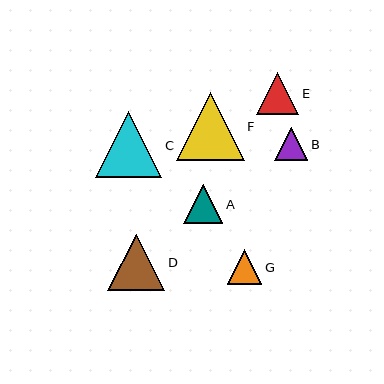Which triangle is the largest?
Triangle F is the largest with a size of approximately 68 pixels.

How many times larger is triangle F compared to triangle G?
Triangle F is approximately 2.0 times the size of triangle G.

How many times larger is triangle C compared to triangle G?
Triangle C is approximately 1.9 times the size of triangle G.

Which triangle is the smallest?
Triangle B is the smallest with a size of approximately 33 pixels.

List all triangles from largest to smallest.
From largest to smallest: F, C, D, E, A, G, B.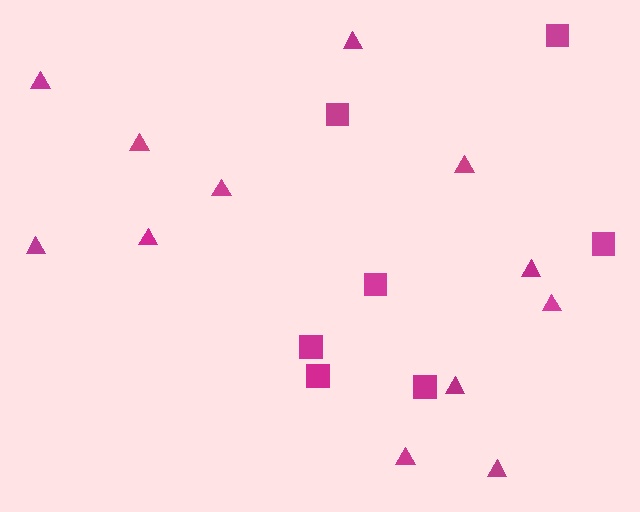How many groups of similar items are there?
There are 2 groups: one group of triangles (12) and one group of squares (7).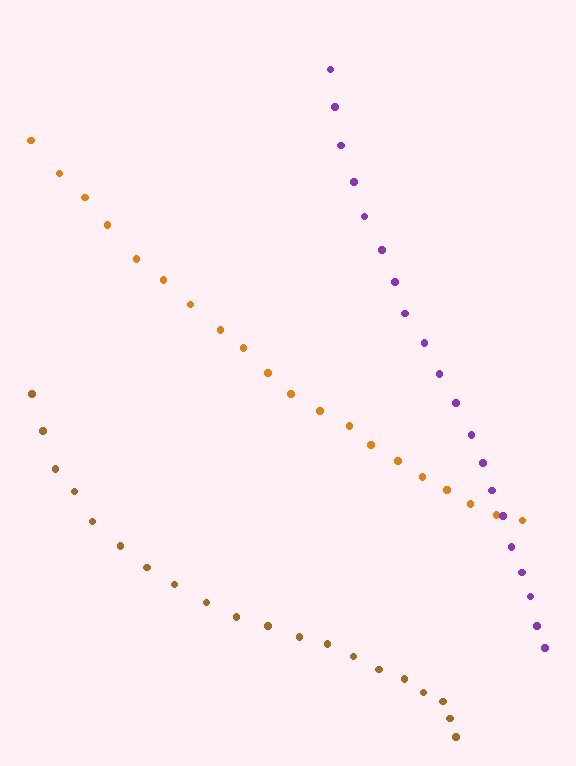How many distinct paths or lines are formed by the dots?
There are 3 distinct paths.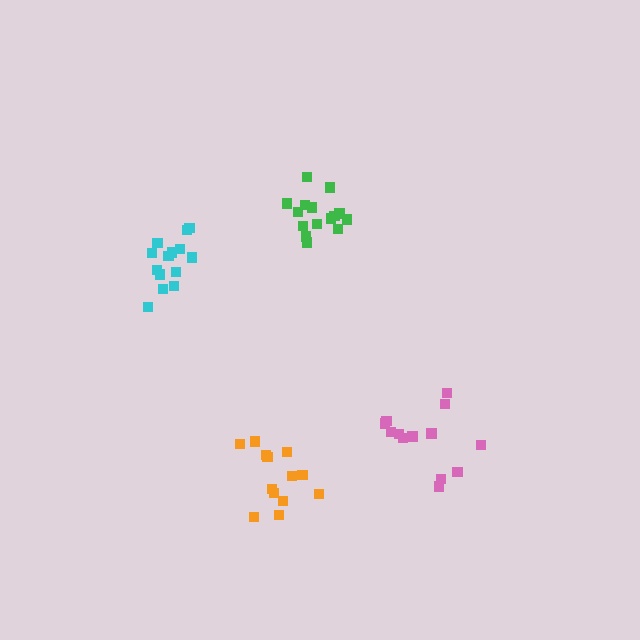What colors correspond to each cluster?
The clusters are colored: orange, green, cyan, pink.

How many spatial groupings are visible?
There are 4 spatial groupings.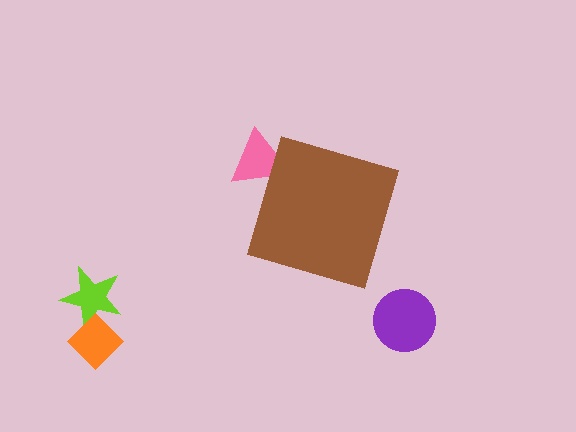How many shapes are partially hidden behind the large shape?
1 shape is partially hidden.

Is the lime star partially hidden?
No, the lime star is fully visible.